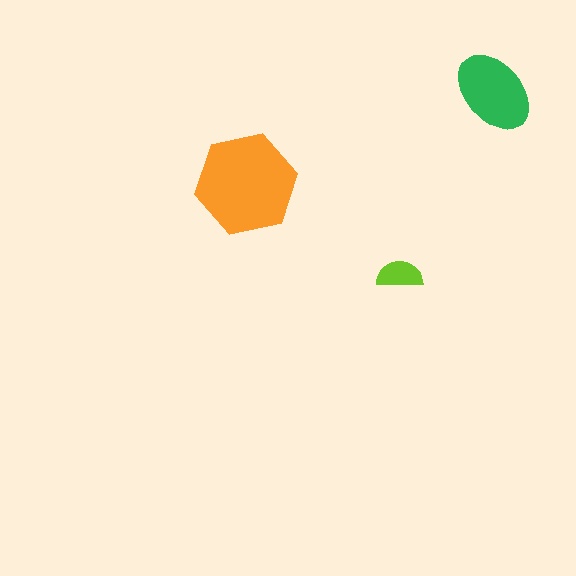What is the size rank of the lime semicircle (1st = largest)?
3rd.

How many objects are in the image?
There are 3 objects in the image.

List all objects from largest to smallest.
The orange hexagon, the green ellipse, the lime semicircle.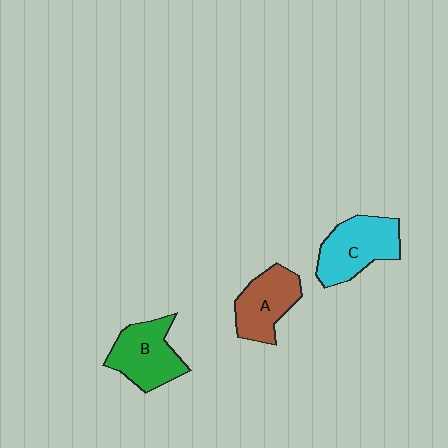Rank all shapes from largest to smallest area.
From largest to smallest: C (cyan), B (green), A (brown).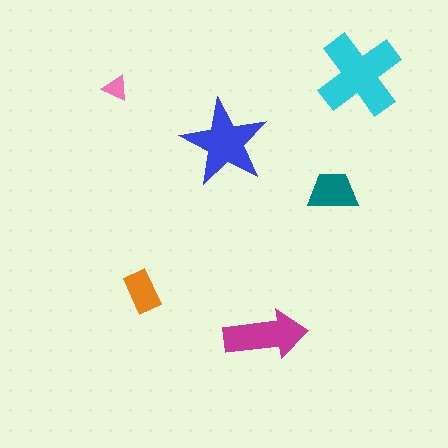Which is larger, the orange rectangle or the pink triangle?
The orange rectangle.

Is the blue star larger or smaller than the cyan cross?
Smaller.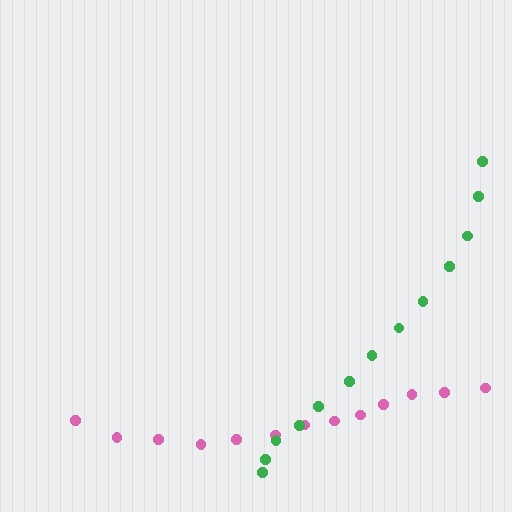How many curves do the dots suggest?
There are 2 distinct paths.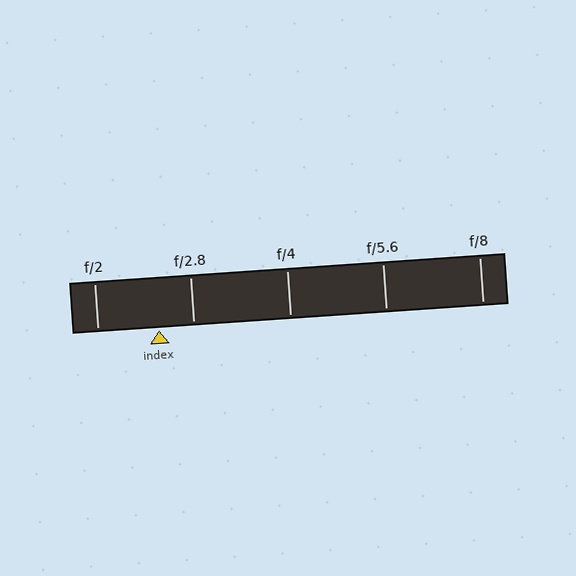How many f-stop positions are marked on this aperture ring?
There are 5 f-stop positions marked.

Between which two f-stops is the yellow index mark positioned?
The index mark is between f/2 and f/2.8.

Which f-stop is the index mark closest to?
The index mark is closest to f/2.8.